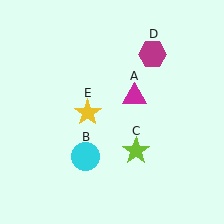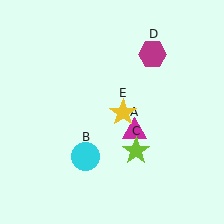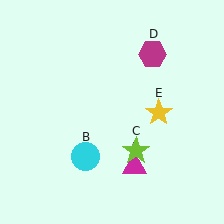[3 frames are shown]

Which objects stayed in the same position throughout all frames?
Cyan circle (object B) and lime star (object C) and magenta hexagon (object D) remained stationary.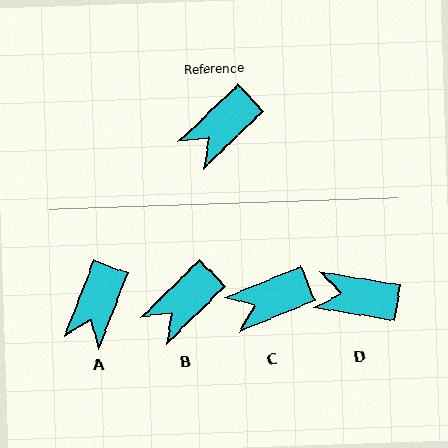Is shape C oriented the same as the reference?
No, it is off by about 22 degrees.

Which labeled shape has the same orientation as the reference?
B.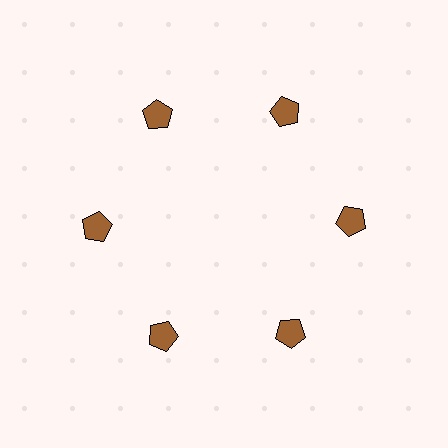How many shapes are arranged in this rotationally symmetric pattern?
There are 6 shapes, arranged in 6 groups of 1.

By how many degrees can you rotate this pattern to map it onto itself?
The pattern maps onto itself every 60 degrees of rotation.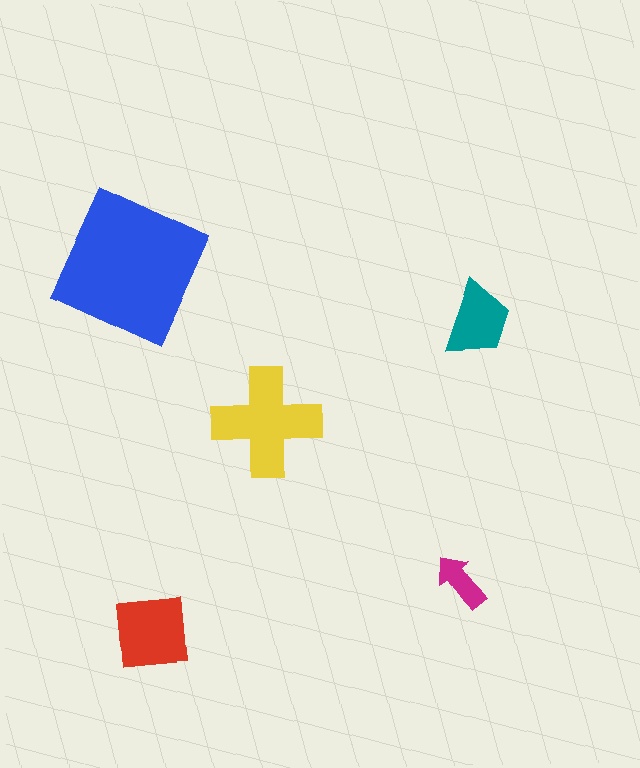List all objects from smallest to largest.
The magenta arrow, the teal trapezoid, the red square, the yellow cross, the blue square.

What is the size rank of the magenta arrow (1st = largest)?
5th.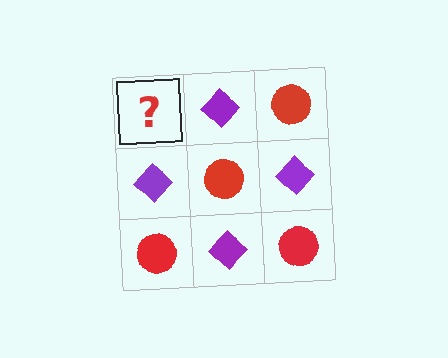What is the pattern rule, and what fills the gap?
The rule is that it alternates red circle and purple diamond in a checkerboard pattern. The gap should be filled with a red circle.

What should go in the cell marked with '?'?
The missing cell should contain a red circle.